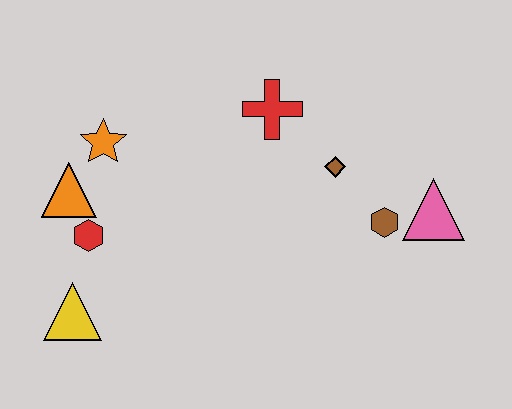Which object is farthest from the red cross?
The yellow triangle is farthest from the red cross.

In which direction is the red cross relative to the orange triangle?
The red cross is to the right of the orange triangle.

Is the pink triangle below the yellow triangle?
No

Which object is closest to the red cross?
The brown diamond is closest to the red cross.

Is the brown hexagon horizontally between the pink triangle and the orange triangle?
Yes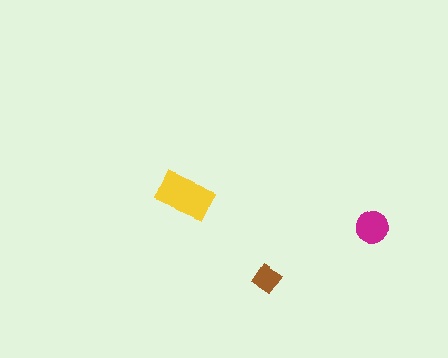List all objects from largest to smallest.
The yellow rectangle, the magenta circle, the brown diamond.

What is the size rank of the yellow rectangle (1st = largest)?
1st.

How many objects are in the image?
There are 3 objects in the image.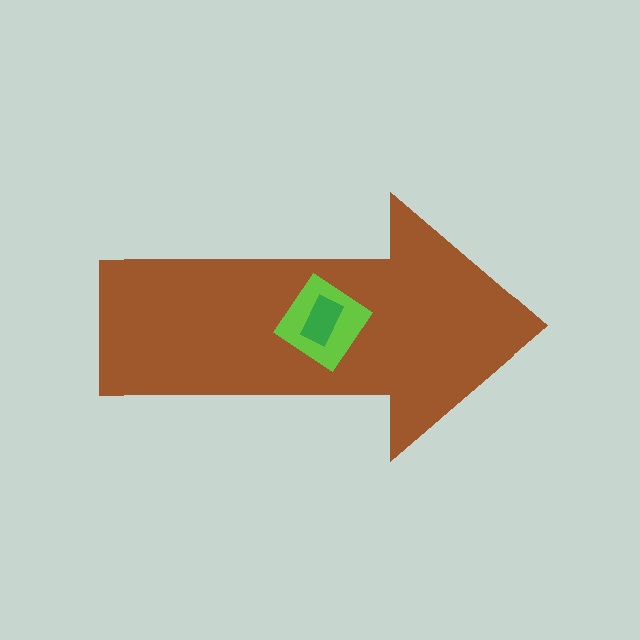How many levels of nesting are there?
3.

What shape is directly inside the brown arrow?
The lime diamond.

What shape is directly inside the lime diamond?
The green rectangle.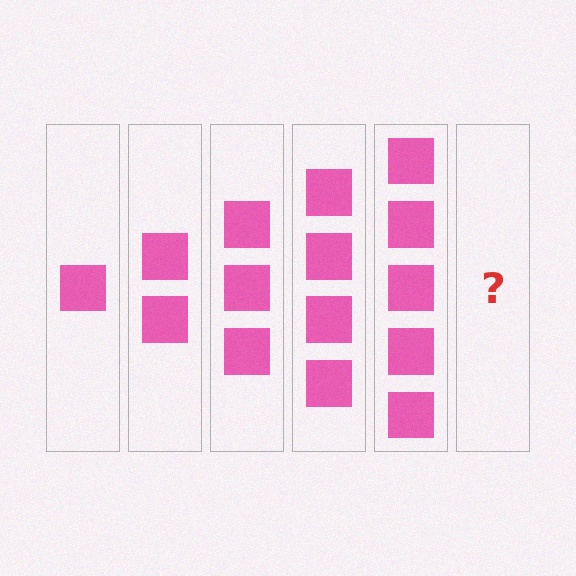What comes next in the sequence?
The next element should be 6 squares.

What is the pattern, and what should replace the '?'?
The pattern is that each step adds one more square. The '?' should be 6 squares.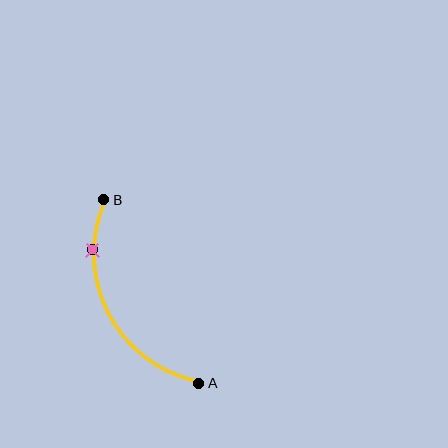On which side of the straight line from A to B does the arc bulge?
The arc bulges to the left of the straight line connecting A and B.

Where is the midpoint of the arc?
The arc midpoint is the point on the curve farthest from the straight line joining A and B. It sits to the left of that line.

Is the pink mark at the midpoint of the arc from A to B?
No. The pink mark lies on the arc but is closer to endpoint B. The arc midpoint would be at the point on the curve equidistant along the arc from both A and B.